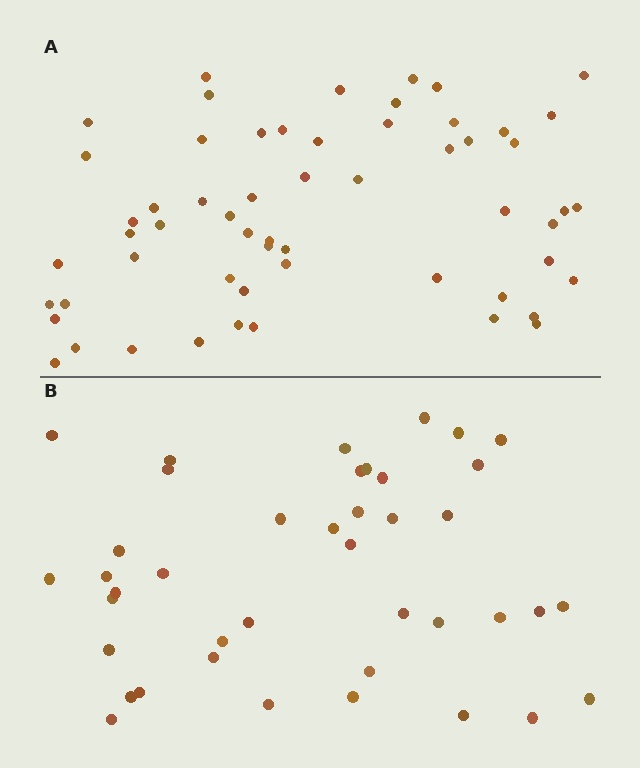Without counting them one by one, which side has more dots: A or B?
Region A (the top region) has more dots.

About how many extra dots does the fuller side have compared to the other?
Region A has approximately 15 more dots than region B.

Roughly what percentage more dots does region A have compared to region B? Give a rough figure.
About 40% more.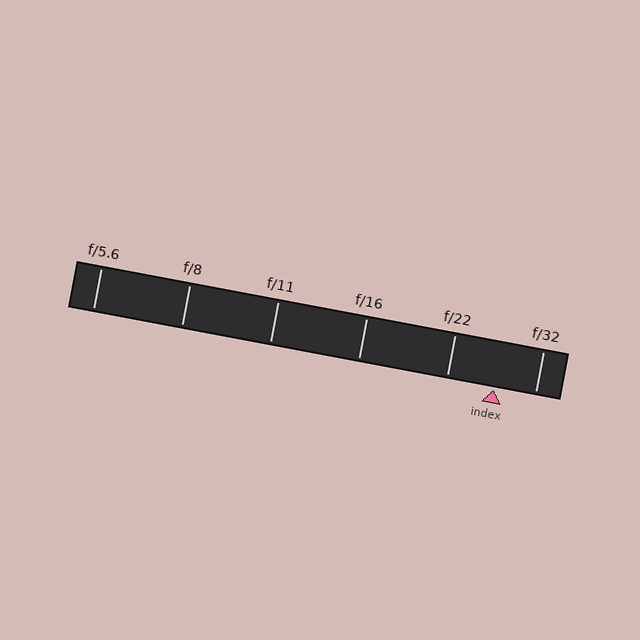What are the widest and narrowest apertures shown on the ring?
The widest aperture shown is f/5.6 and the narrowest is f/32.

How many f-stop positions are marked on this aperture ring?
There are 6 f-stop positions marked.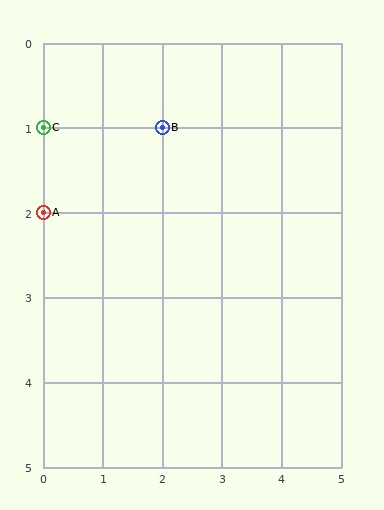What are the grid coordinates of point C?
Point C is at grid coordinates (0, 1).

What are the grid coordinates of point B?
Point B is at grid coordinates (2, 1).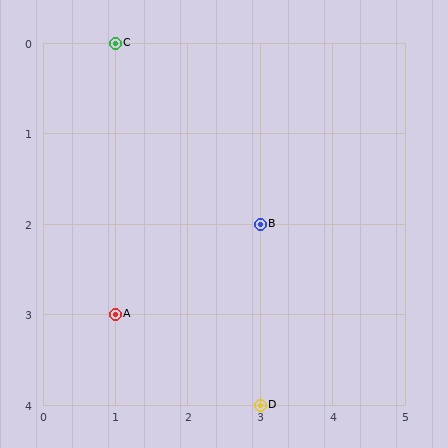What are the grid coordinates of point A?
Point A is at grid coordinates (1, 3).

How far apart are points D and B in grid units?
Points D and B are 2 rows apart.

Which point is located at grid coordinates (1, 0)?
Point C is at (1, 0).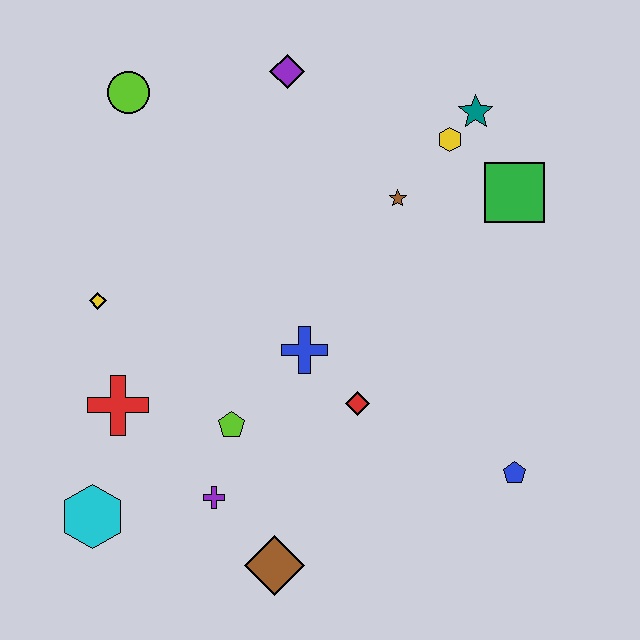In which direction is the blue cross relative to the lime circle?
The blue cross is below the lime circle.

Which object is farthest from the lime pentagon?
The teal star is farthest from the lime pentagon.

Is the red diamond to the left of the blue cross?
No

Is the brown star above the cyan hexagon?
Yes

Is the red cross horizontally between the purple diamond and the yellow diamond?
Yes